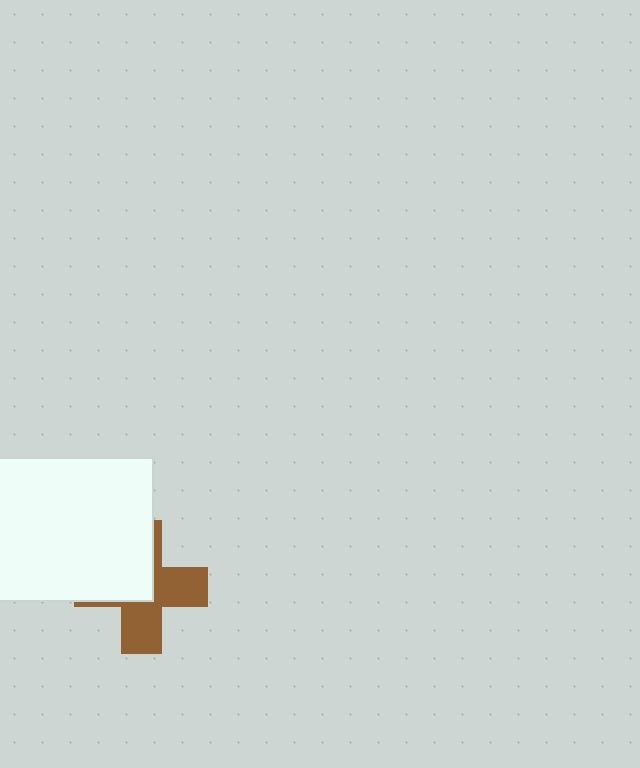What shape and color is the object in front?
The object in front is a white rectangle.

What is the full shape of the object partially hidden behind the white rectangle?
The partially hidden object is a brown cross.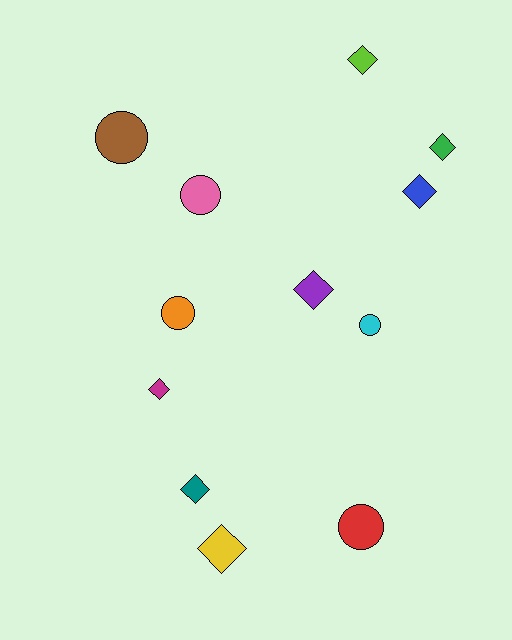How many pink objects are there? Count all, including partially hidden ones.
There is 1 pink object.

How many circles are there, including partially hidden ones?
There are 5 circles.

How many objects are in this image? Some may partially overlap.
There are 12 objects.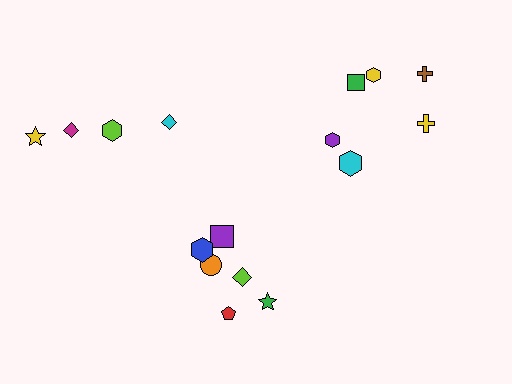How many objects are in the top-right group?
There are 6 objects.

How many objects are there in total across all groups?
There are 16 objects.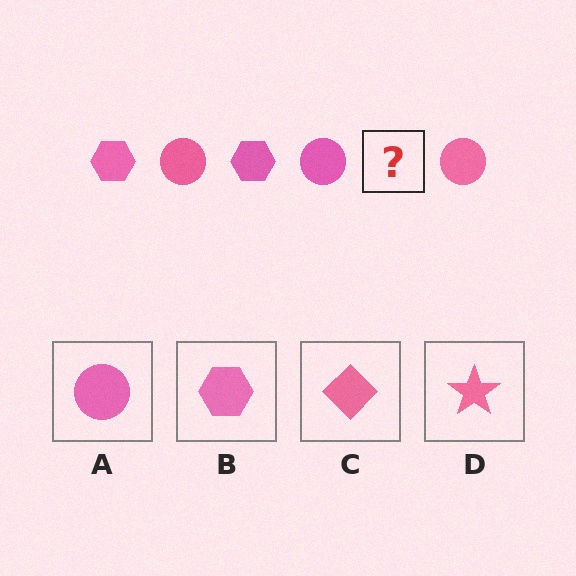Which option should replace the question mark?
Option B.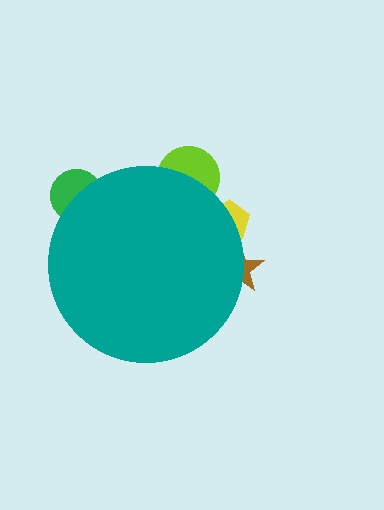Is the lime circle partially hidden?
Yes, the lime circle is partially hidden behind the teal circle.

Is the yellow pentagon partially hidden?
Yes, the yellow pentagon is partially hidden behind the teal circle.